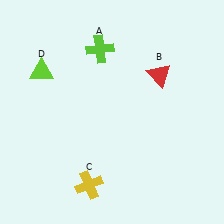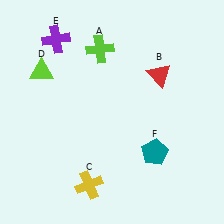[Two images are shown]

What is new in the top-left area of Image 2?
A purple cross (E) was added in the top-left area of Image 2.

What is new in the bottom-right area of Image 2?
A teal pentagon (F) was added in the bottom-right area of Image 2.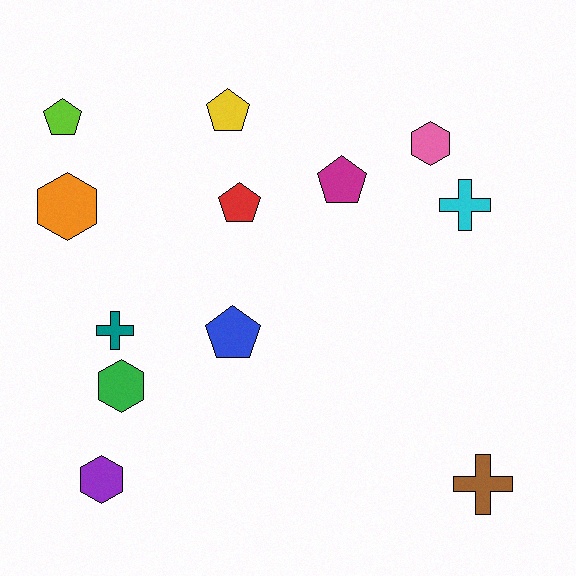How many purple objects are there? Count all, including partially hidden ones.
There is 1 purple object.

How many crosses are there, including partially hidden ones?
There are 3 crosses.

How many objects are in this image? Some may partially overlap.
There are 12 objects.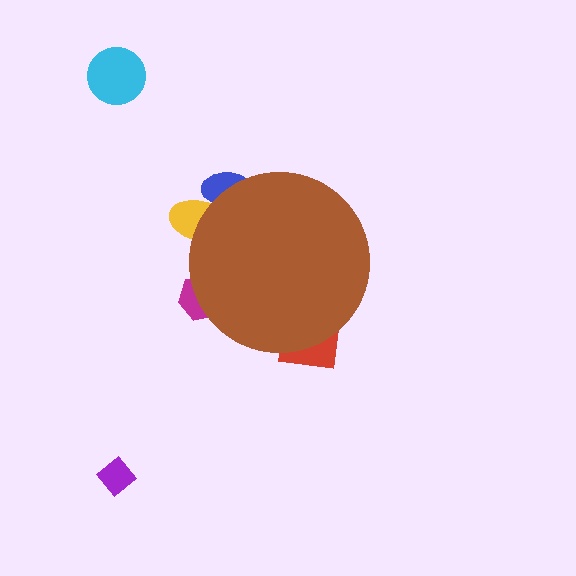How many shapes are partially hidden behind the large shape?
4 shapes are partially hidden.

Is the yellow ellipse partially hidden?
Yes, the yellow ellipse is partially hidden behind the brown circle.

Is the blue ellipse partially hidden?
Yes, the blue ellipse is partially hidden behind the brown circle.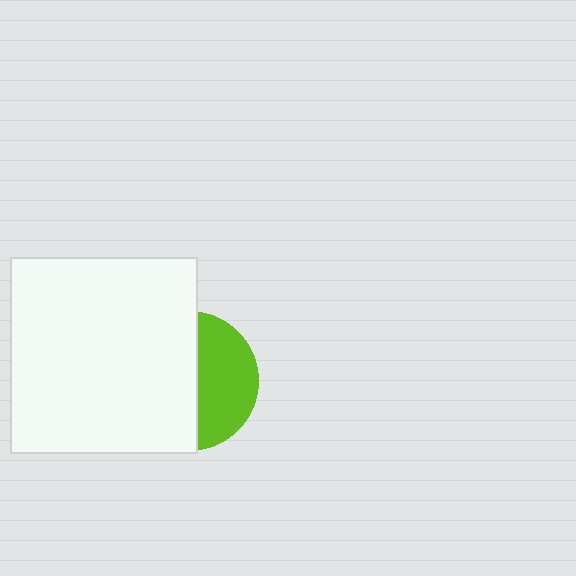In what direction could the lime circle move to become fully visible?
The lime circle could move right. That would shift it out from behind the white rectangle entirely.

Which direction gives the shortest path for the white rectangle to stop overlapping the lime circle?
Moving left gives the shortest separation.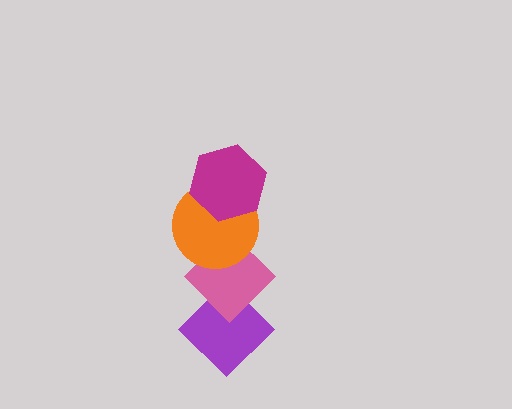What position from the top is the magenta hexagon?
The magenta hexagon is 1st from the top.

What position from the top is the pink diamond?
The pink diamond is 3rd from the top.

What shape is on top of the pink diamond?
The orange circle is on top of the pink diamond.